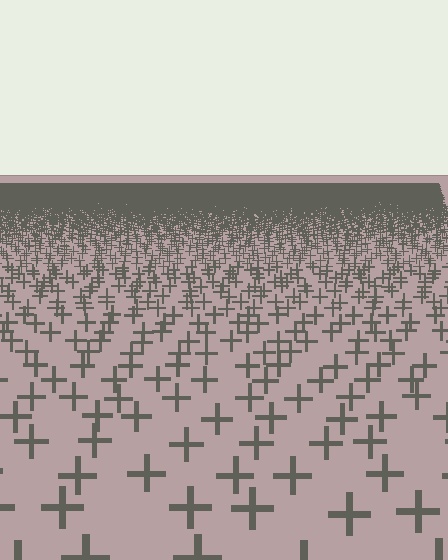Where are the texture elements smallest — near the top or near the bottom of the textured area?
Near the top.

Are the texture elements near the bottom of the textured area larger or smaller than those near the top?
Larger. Near the bottom, elements are closer to the viewer and appear at a bigger on-screen size.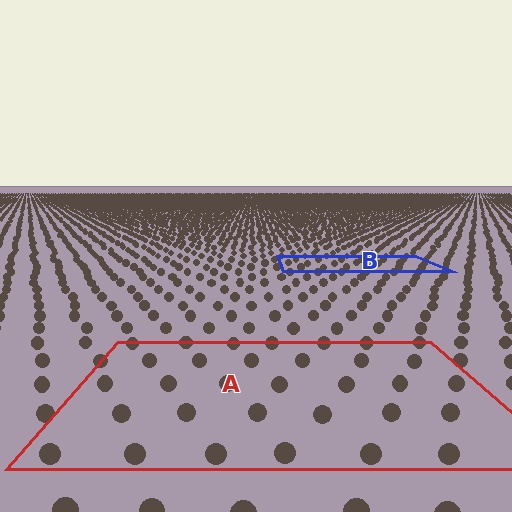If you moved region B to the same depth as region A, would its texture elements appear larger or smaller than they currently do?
They would appear larger. At a closer depth, the same texture elements are projected at a bigger on-screen size.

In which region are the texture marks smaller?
The texture marks are smaller in region B, because it is farther away.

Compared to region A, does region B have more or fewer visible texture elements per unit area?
Region B has more texture elements per unit area — they are packed more densely because it is farther away.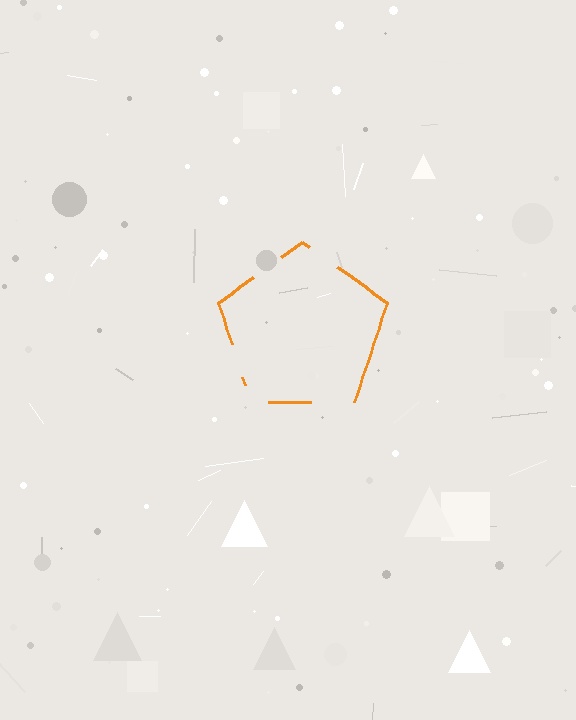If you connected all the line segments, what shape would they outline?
They would outline a pentagon.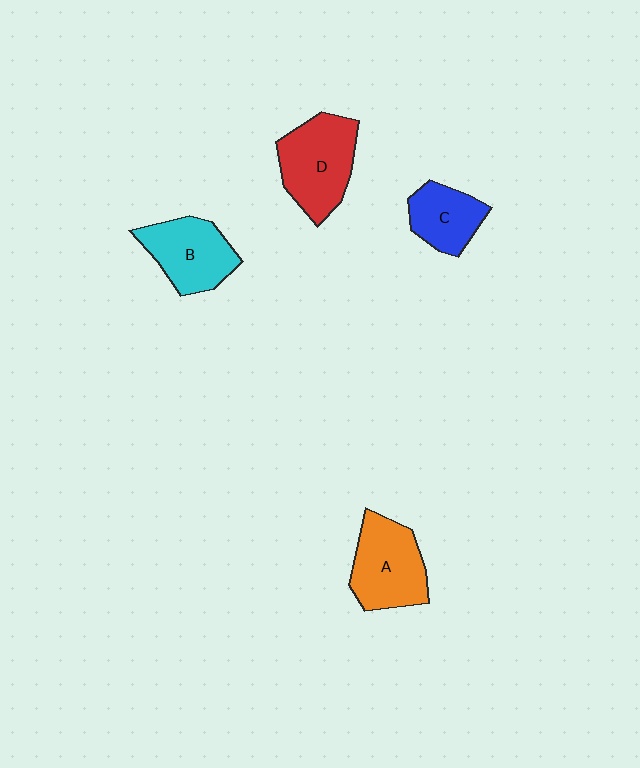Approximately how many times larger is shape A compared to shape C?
Approximately 1.5 times.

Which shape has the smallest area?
Shape C (blue).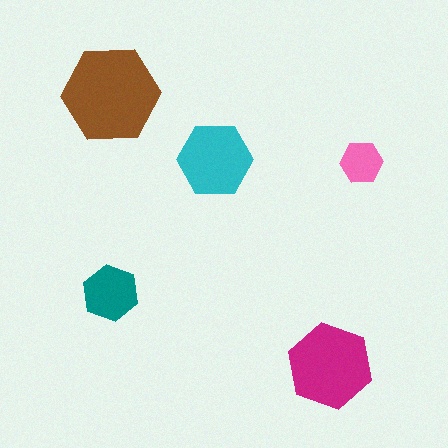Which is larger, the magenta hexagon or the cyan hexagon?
The magenta one.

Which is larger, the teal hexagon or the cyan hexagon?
The cyan one.